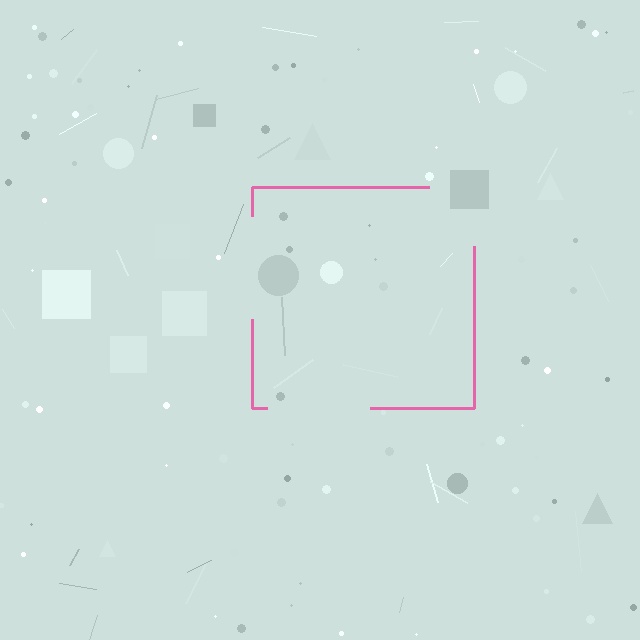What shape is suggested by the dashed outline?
The dashed outline suggests a square.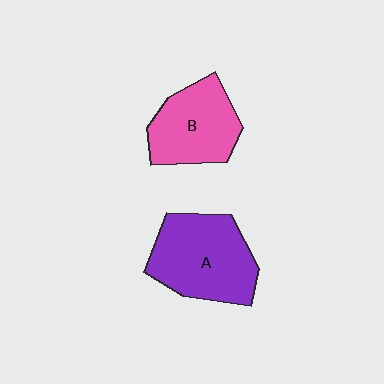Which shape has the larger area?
Shape A (purple).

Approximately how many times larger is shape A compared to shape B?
Approximately 1.3 times.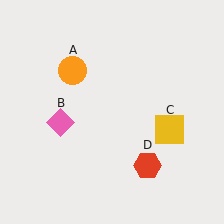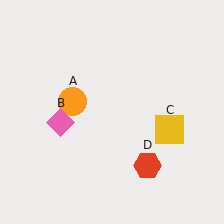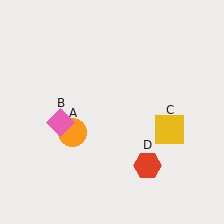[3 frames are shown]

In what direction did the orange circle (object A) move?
The orange circle (object A) moved down.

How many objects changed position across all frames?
1 object changed position: orange circle (object A).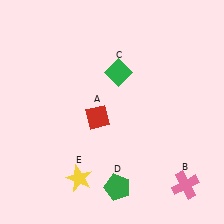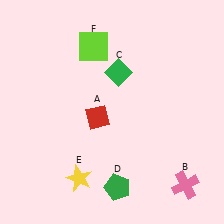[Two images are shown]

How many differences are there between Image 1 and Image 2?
There is 1 difference between the two images.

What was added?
A lime square (F) was added in Image 2.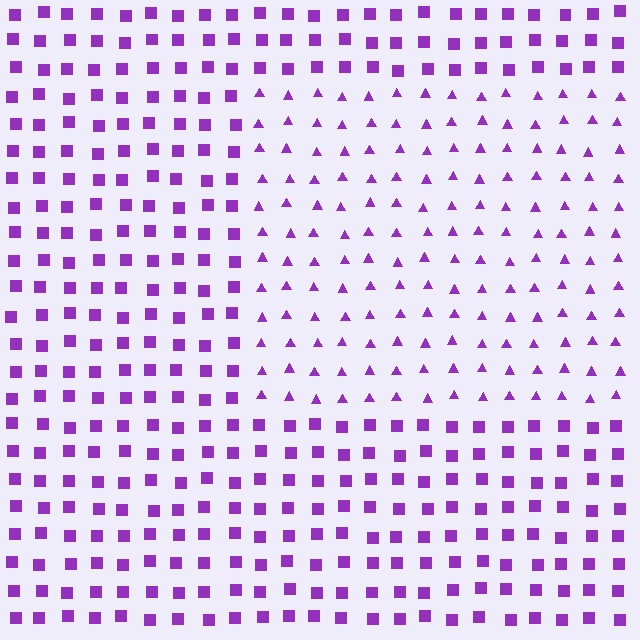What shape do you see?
I see a rectangle.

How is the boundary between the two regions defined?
The boundary is defined by a change in element shape: triangles inside vs. squares outside. All elements share the same color and spacing.